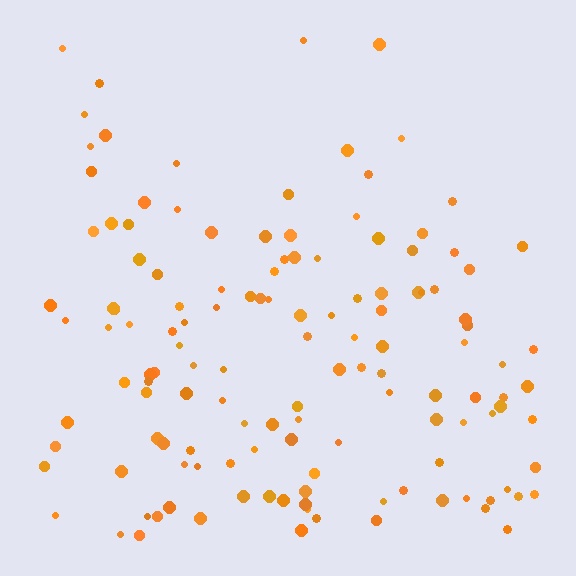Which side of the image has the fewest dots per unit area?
The top.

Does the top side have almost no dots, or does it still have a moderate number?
Still a moderate number, just noticeably fewer than the bottom.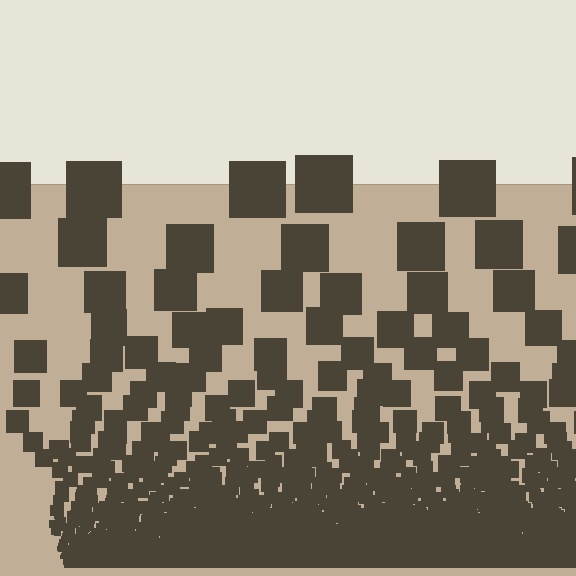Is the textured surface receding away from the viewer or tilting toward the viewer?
The surface appears to tilt toward the viewer. Texture elements get larger and sparser toward the top.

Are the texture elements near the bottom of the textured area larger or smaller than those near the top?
Smaller. The gradient is inverted — elements near the bottom are smaller and denser.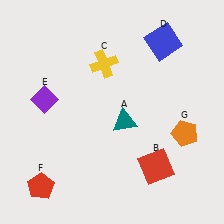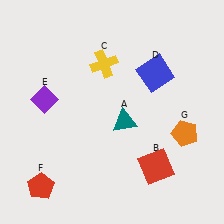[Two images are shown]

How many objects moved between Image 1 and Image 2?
1 object moved between the two images.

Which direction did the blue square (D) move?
The blue square (D) moved down.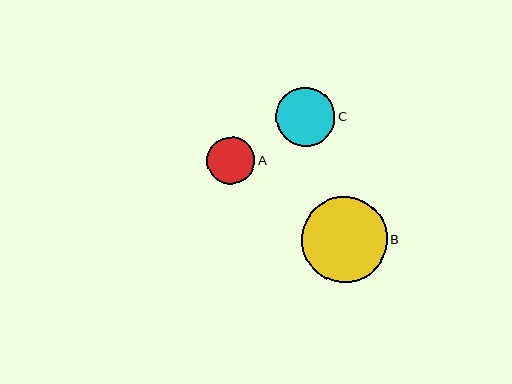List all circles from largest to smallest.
From largest to smallest: B, C, A.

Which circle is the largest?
Circle B is the largest with a size of approximately 86 pixels.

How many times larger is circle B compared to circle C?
Circle B is approximately 1.5 times the size of circle C.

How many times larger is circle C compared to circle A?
Circle C is approximately 1.2 times the size of circle A.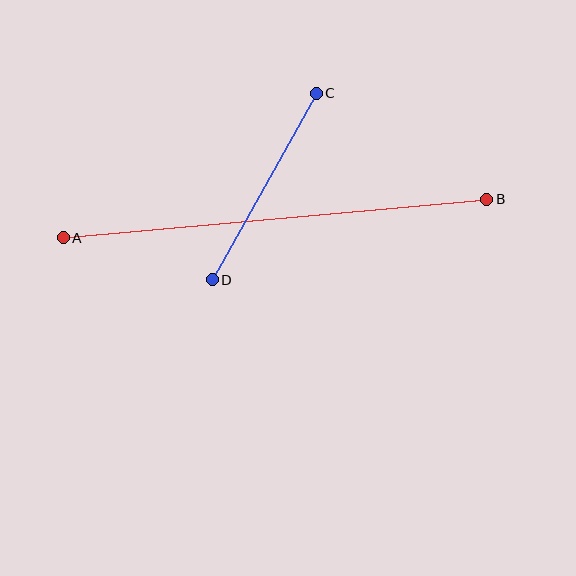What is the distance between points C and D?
The distance is approximately 214 pixels.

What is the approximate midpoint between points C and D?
The midpoint is at approximately (264, 187) pixels.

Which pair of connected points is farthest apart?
Points A and B are farthest apart.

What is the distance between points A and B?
The distance is approximately 425 pixels.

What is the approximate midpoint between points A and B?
The midpoint is at approximately (275, 218) pixels.